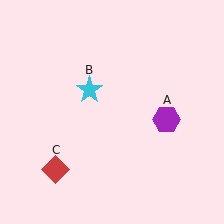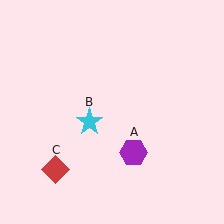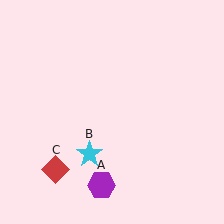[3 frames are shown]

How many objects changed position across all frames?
2 objects changed position: purple hexagon (object A), cyan star (object B).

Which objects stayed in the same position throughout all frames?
Red diamond (object C) remained stationary.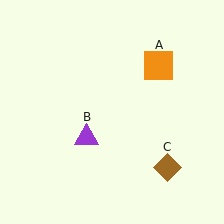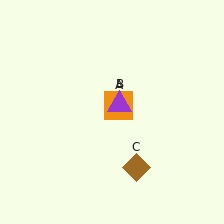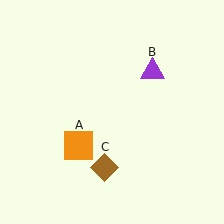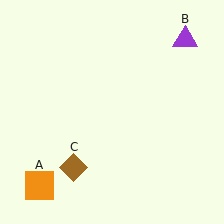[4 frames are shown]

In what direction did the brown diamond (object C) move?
The brown diamond (object C) moved left.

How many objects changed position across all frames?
3 objects changed position: orange square (object A), purple triangle (object B), brown diamond (object C).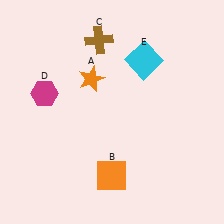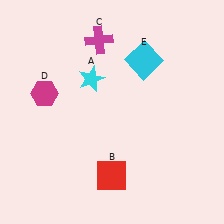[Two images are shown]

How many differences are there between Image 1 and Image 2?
There are 3 differences between the two images.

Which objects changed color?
A changed from orange to cyan. B changed from orange to red. C changed from brown to magenta.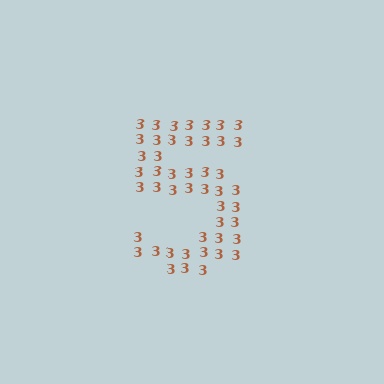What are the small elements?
The small elements are digit 3's.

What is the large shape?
The large shape is the digit 5.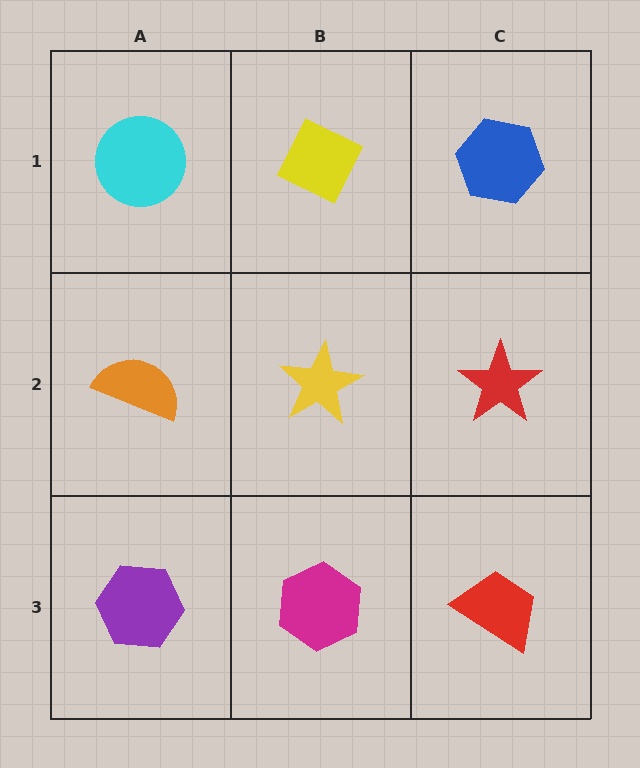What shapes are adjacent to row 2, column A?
A cyan circle (row 1, column A), a purple hexagon (row 3, column A), a yellow star (row 2, column B).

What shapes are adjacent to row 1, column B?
A yellow star (row 2, column B), a cyan circle (row 1, column A), a blue hexagon (row 1, column C).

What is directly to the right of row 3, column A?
A magenta hexagon.